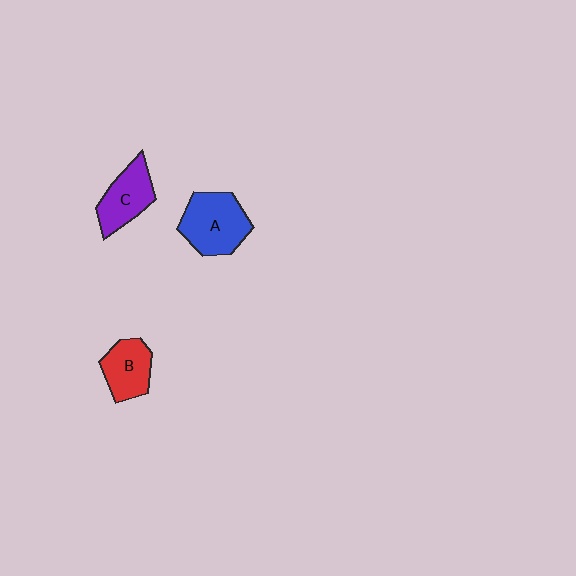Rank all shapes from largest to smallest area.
From largest to smallest: A (blue), C (purple), B (red).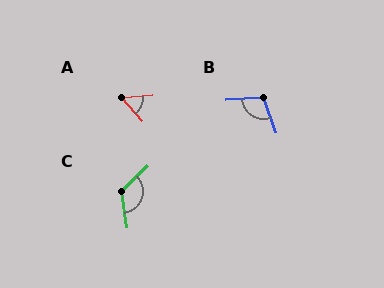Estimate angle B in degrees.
Approximately 106 degrees.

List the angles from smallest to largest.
A (55°), B (106°), C (125°).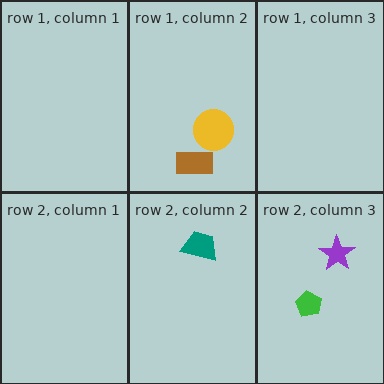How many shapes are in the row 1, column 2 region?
2.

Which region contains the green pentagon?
The row 2, column 3 region.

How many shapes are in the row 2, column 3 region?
2.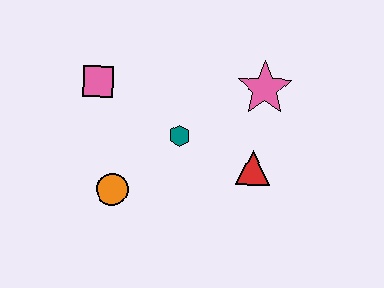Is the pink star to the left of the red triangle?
No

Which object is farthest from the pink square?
The red triangle is farthest from the pink square.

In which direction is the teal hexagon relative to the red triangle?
The teal hexagon is to the left of the red triangle.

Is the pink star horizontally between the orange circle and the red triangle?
No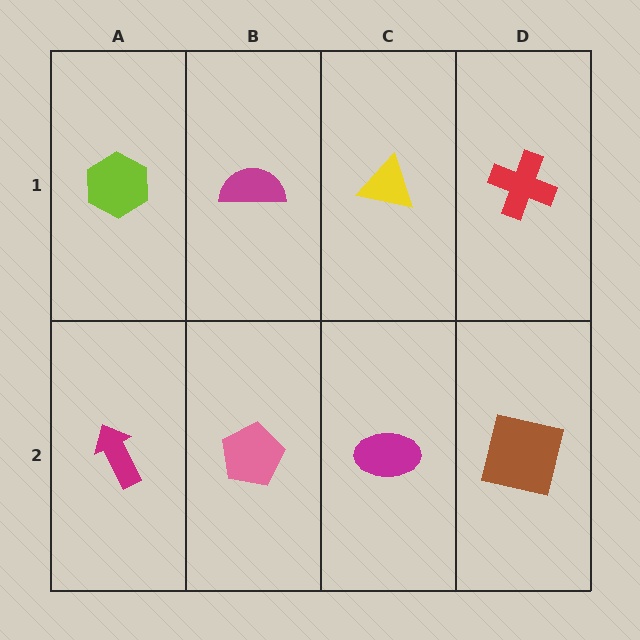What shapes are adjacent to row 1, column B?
A pink pentagon (row 2, column B), a lime hexagon (row 1, column A), a yellow triangle (row 1, column C).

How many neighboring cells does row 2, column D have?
2.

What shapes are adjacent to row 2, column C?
A yellow triangle (row 1, column C), a pink pentagon (row 2, column B), a brown square (row 2, column D).